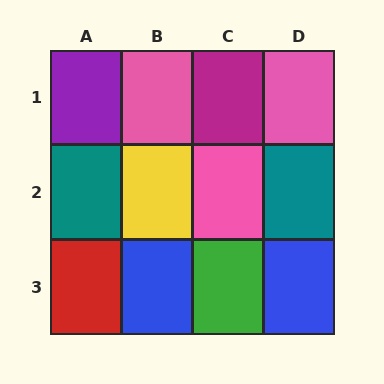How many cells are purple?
1 cell is purple.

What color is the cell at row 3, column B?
Blue.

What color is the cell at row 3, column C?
Green.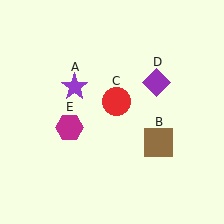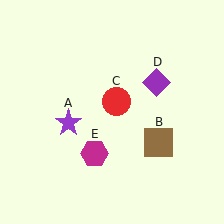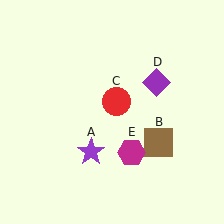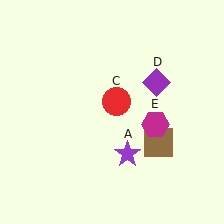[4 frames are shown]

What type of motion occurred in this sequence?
The purple star (object A), magenta hexagon (object E) rotated counterclockwise around the center of the scene.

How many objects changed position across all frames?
2 objects changed position: purple star (object A), magenta hexagon (object E).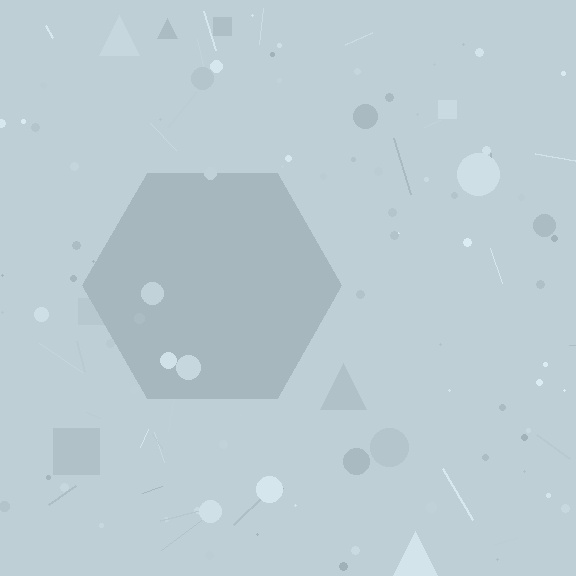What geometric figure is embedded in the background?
A hexagon is embedded in the background.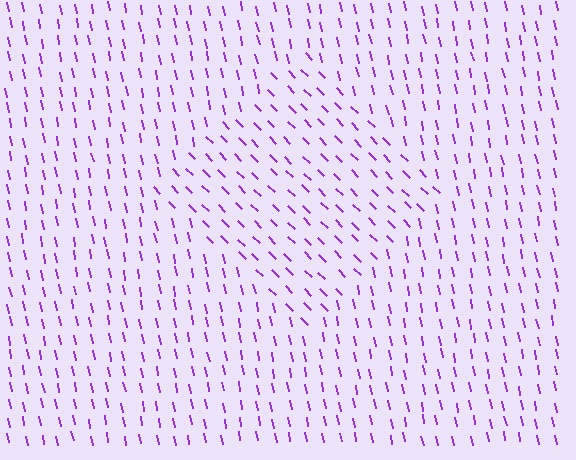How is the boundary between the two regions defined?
The boundary is defined purely by a change in line orientation (approximately 34 degrees difference). All lines are the same color and thickness.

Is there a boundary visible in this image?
Yes, there is a texture boundary formed by a change in line orientation.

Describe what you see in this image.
The image is filled with small purple line segments. A diamond region in the image has lines oriented differently from the surrounding lines, creating a visible texture boundary.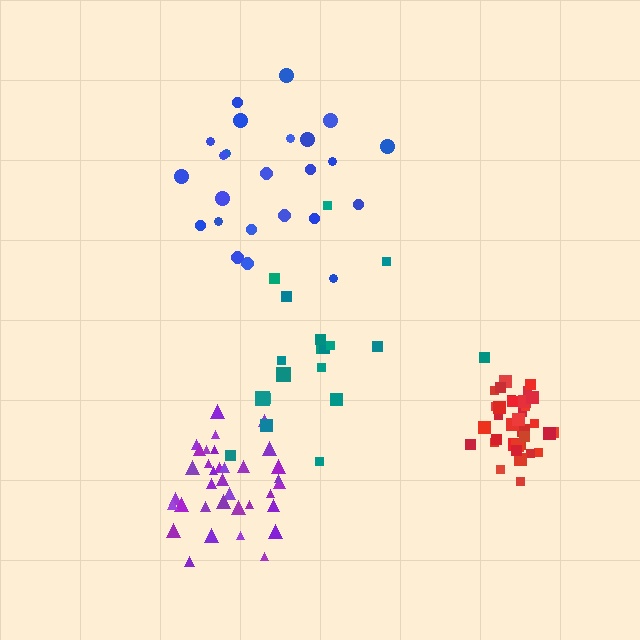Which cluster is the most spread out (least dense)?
Teal.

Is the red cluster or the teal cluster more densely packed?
Red.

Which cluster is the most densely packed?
Red.